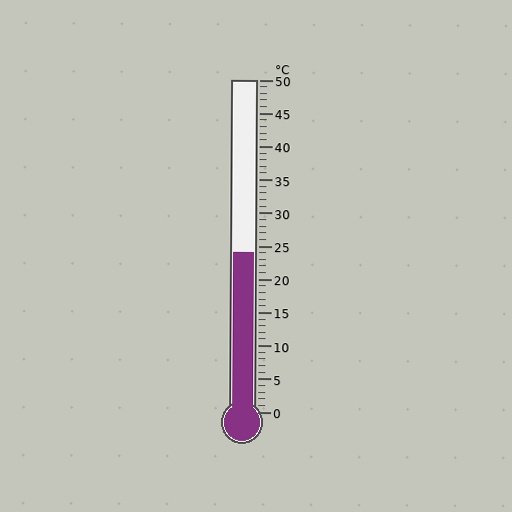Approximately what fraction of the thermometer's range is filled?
The thermometer is filled to approximately 50% of its range.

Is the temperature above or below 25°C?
The temperature is below 25°C.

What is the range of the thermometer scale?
The thermometer scale ranges from 0°C to 50°C.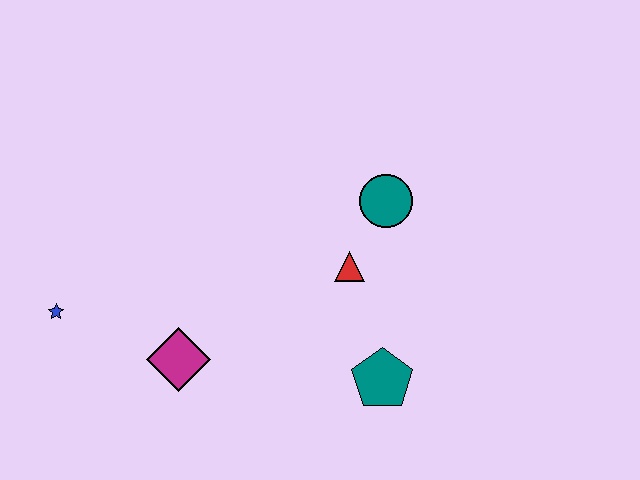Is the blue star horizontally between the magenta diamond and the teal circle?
No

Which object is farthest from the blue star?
The teal circle is farthest from the blue star.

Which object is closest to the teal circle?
The red triangle is closest to the teal circle.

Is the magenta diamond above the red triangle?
No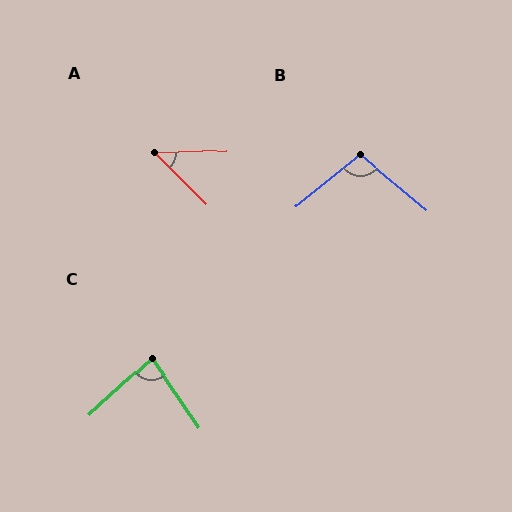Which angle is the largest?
B, at approximately 101 degrees.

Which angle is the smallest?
A, at approximately 47 degrees.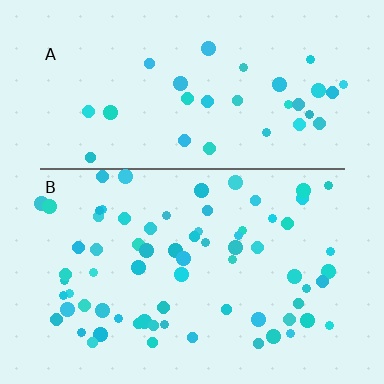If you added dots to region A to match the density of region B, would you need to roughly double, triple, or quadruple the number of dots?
Approximately double.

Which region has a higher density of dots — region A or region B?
B (the bottom).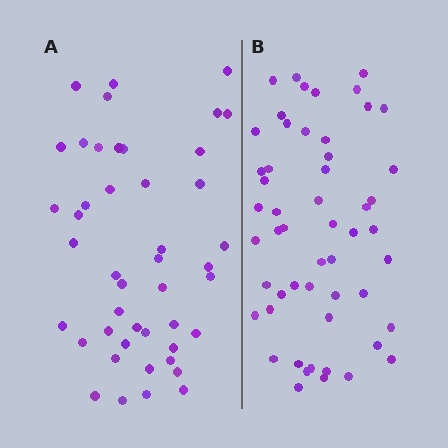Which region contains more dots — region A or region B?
Region B (the right region) has more dots.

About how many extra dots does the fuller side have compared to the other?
Region B has roughly 8 or so more dots than region A.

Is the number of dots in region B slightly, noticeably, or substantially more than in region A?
Region B has only slightly more — the two regions are fairly close. The ratio is roughly 1.2 to 1.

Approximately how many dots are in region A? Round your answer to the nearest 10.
About 40 dots. (The exact count is 45, which rounds to 40.)